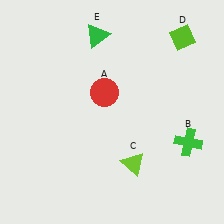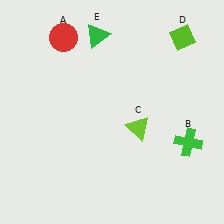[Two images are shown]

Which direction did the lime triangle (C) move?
The lime triangle (C) moved up.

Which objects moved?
The objects that moved are: the red circle (A), the lime triangle (C).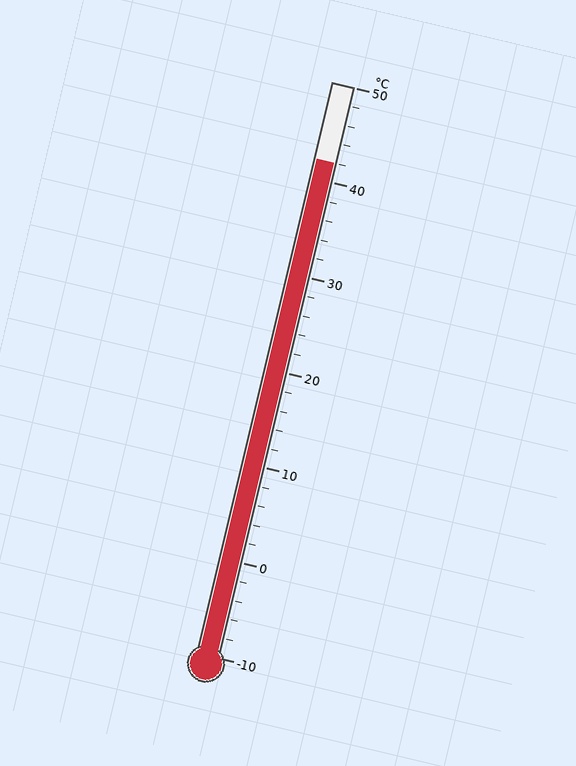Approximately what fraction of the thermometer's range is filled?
The thermometer is filled to approximately 85% of its range.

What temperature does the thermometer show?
The thermometer shows approximately 42°C.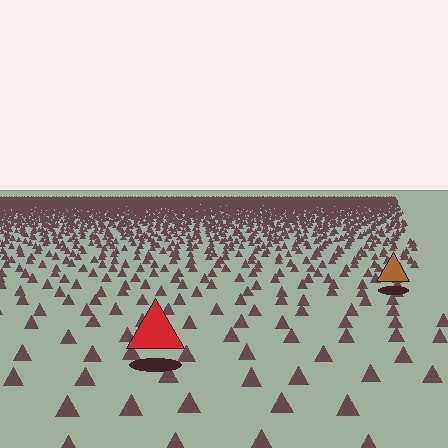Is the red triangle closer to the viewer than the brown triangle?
Yes. The red triangle is closer — you can tell from the texture gradient: the ground texture is coarser near it.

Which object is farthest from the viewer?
The brown triangle is farthest from the viewer. It appears smaller and the ground texture around it is denser.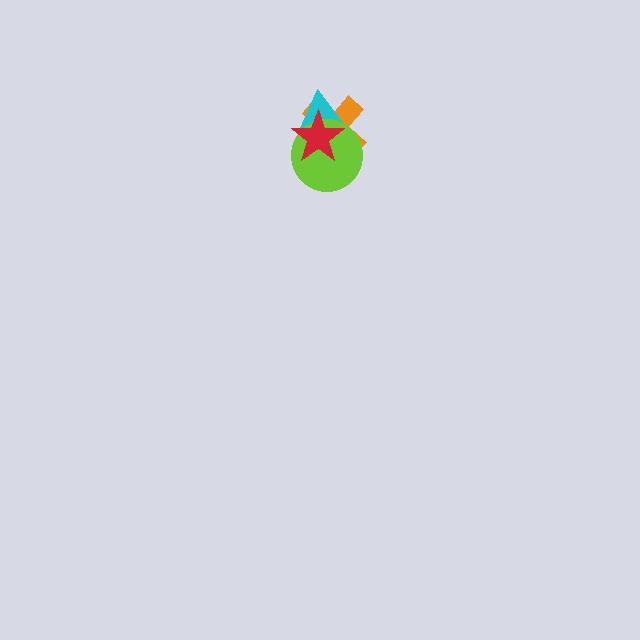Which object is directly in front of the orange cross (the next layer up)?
The cyan triangle is directly in front of the orange cross.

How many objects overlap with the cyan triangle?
3 objects overlap with the cyan triangle.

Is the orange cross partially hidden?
Yes, it is partially covered by another shape.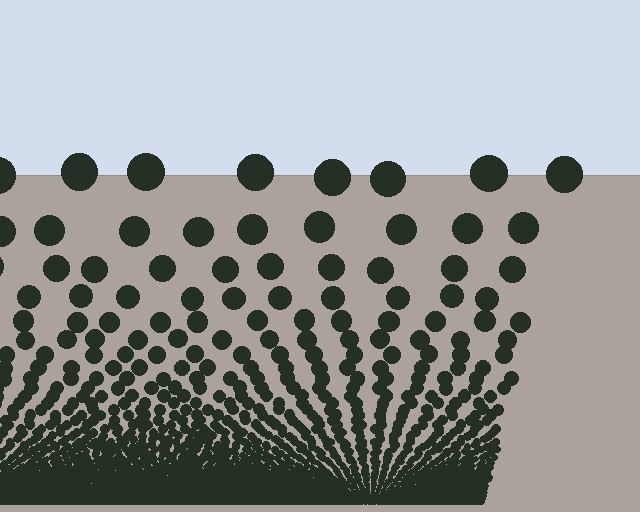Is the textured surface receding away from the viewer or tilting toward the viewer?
The surface appears to tilt toward the viewer. Texture elements get larger and sparser toward the top.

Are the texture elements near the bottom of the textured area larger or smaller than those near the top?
Smaller. The gradient is inverted — elements near the bottom are smaller and denser.